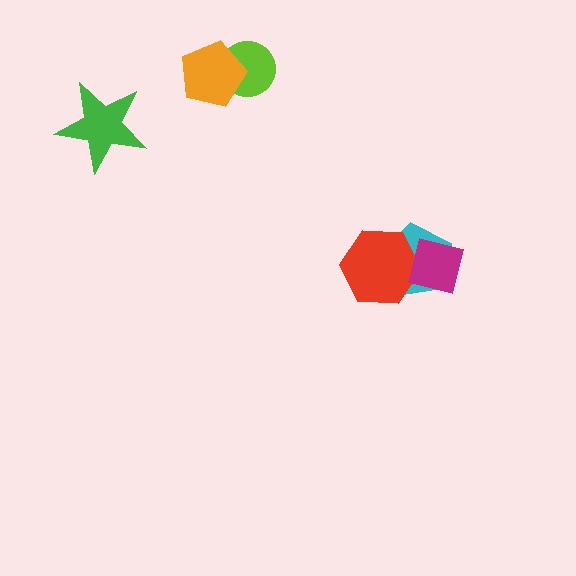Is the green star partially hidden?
No, no other shape covers it.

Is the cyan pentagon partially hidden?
Yes, it is partially covered by another shape.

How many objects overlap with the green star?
0 objects overlap with the green star.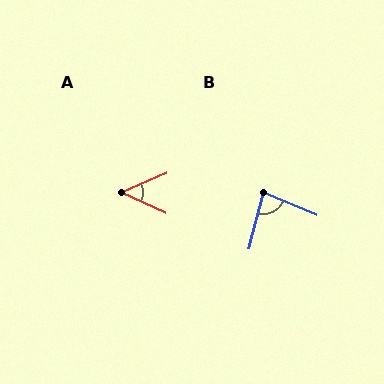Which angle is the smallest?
A, at approximately 47 degrees.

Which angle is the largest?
B, at approximately 82 degrees.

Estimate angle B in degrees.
Approximately 82 degrees.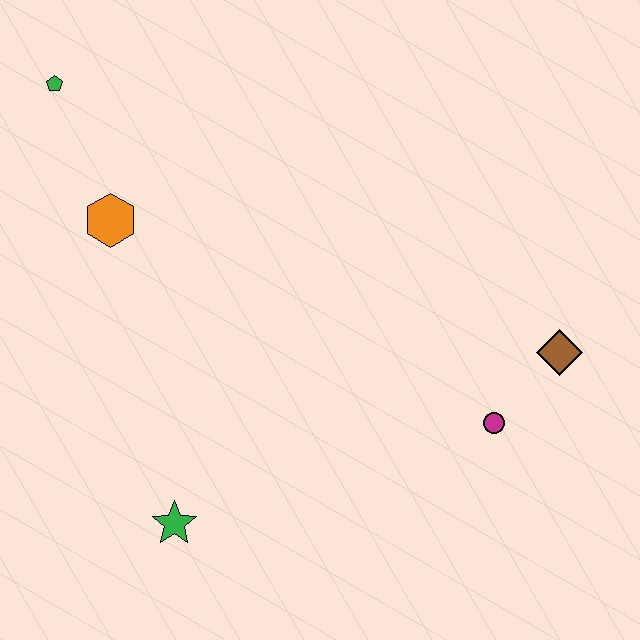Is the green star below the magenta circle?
Yes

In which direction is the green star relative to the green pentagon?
The green star is below the green pentagon.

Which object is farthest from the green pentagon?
The brown diamond is farthest from the green pentagon.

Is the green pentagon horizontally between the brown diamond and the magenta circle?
No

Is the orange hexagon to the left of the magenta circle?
Yes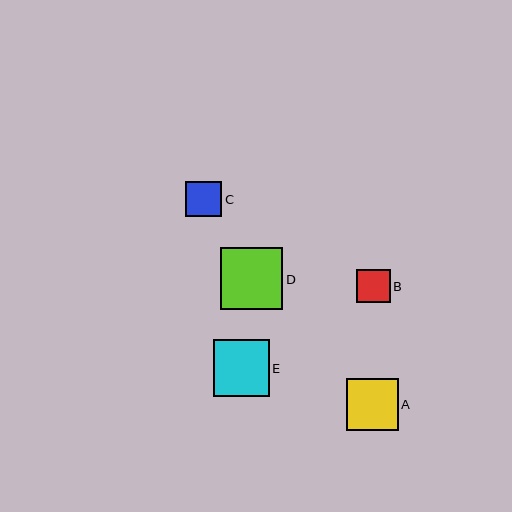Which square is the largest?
Square D is the largest with a size of approximately 62 pixels.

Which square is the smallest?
Square B is the smallest with a size of approximately 33 pixels.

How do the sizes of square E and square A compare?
Square E and square A are approximately the same size.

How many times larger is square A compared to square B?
Square A is approximately 1.6 times the size of square B.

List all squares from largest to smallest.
From largest to smallest: D, E, A, C, B.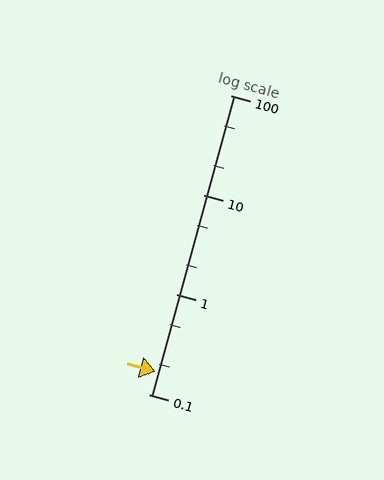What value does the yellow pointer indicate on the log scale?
The pointer indicates approximately 0.17.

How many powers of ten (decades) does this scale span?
The scale spans 3 decades, from 0.1 to 100.